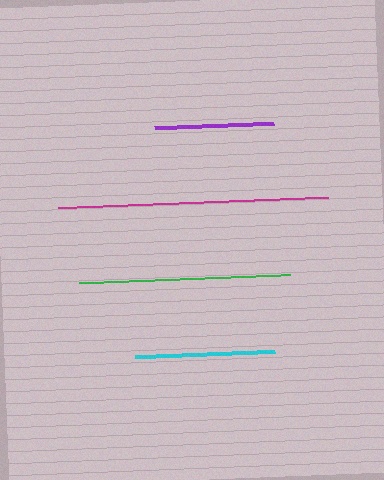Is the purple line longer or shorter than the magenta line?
The magenta line is longer than the purple line.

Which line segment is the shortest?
The purple line is the shortest at approximately 119 pixels.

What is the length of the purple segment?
The purple segment is approximately 119 pixels long.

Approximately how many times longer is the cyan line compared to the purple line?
The cyan line is approximately 1.2 times the length of the purple line.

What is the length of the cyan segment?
The cyan segment is approximately 140 pixels long.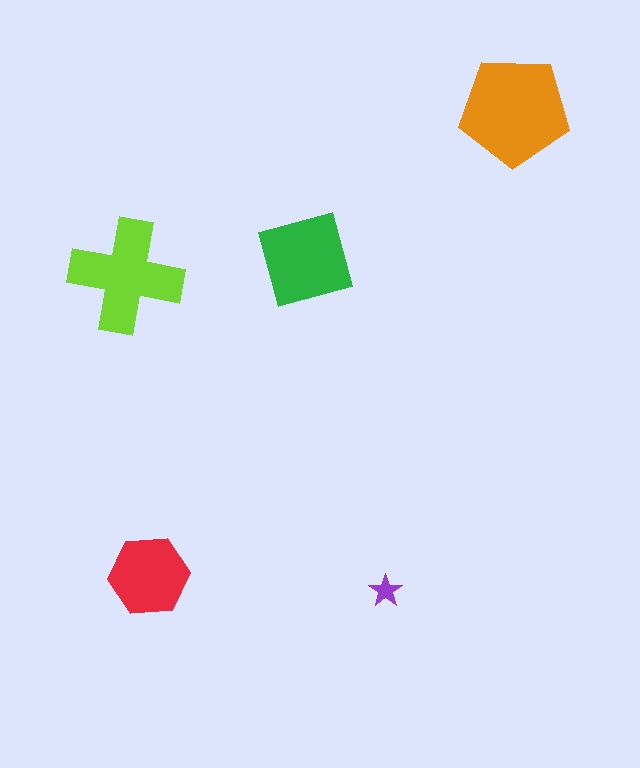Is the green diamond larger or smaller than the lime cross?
Smaller.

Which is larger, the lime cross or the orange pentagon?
The orange pentagon.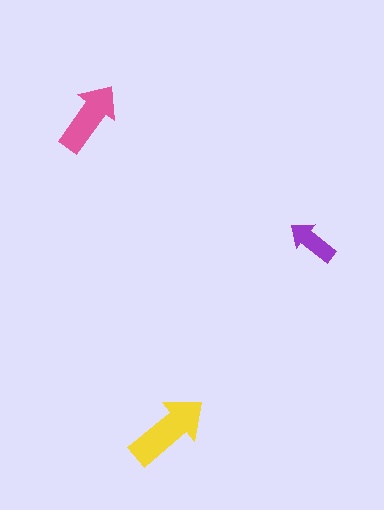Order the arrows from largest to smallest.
the yellow one, the pink one, the purple one.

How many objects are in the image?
There are 3 objects in the image.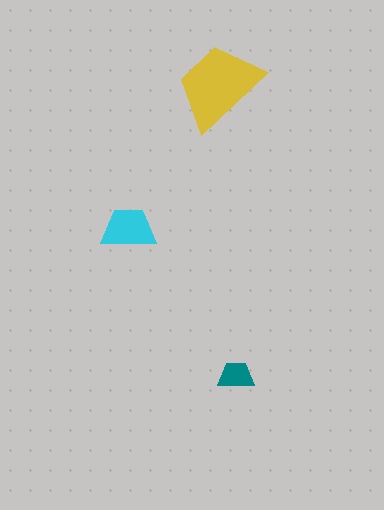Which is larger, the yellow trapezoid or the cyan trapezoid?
The yellow one.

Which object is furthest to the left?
The cyan trapezoid is leftmost.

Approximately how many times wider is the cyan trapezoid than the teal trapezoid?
About 1.5 times wider.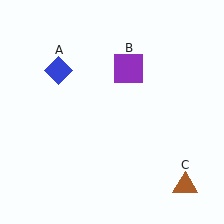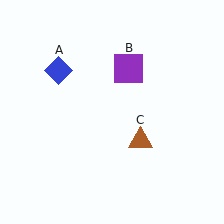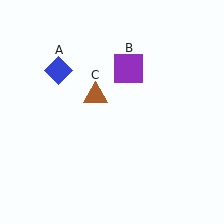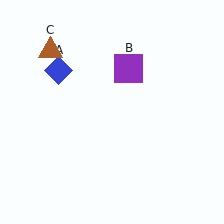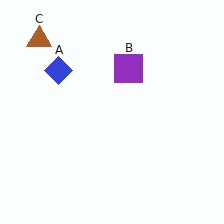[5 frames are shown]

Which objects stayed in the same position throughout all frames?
Blue diamond (object A) and purple square (object B) remained stationary.